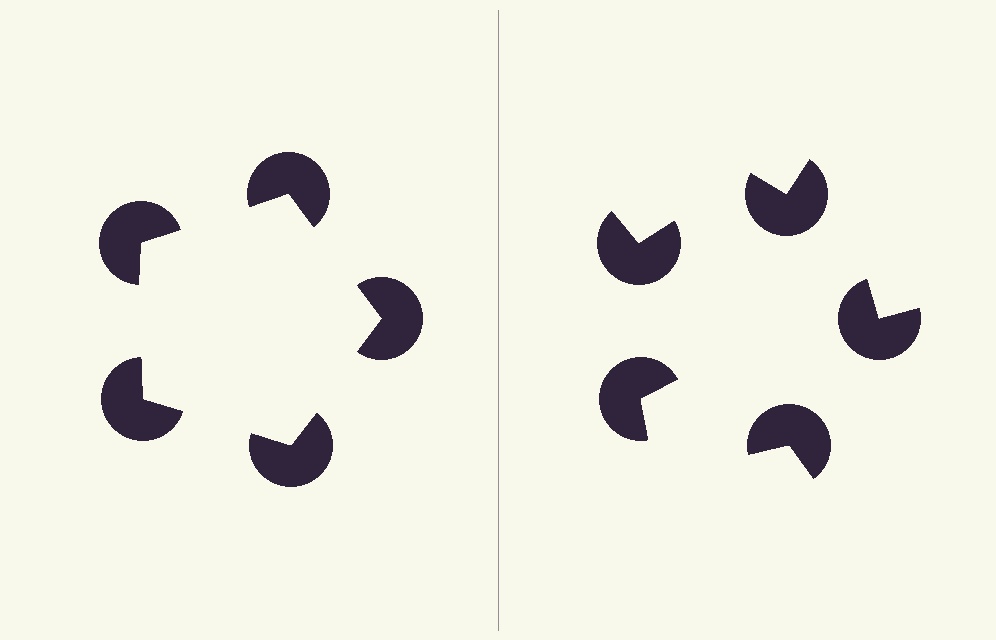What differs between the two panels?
The pac-man discs are positioned identically on both sides; only the wedge orientations differ. On the left they align to a pentagon; on the right they are misaligned.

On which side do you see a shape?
An illusory pentagon appears on the left side. On the right side the wedge cuts are rotated, so no coherent shape forms.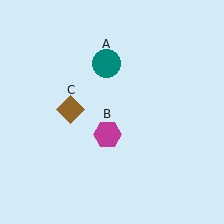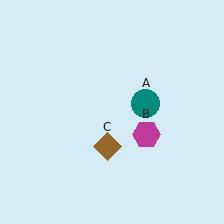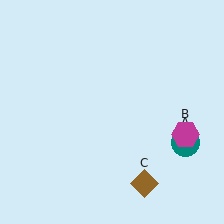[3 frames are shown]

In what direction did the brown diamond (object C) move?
The brown diamond (object C) moved down and to the right.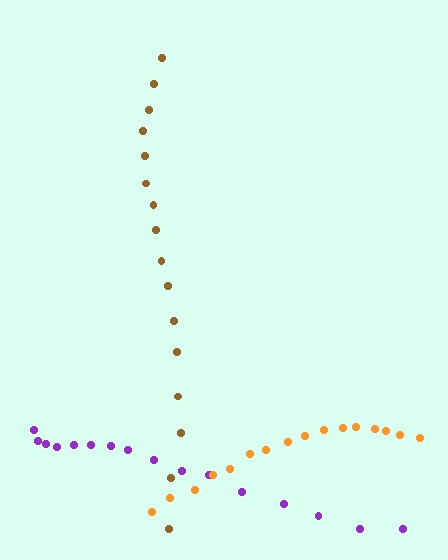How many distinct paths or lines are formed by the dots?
There are 3 distinct paths.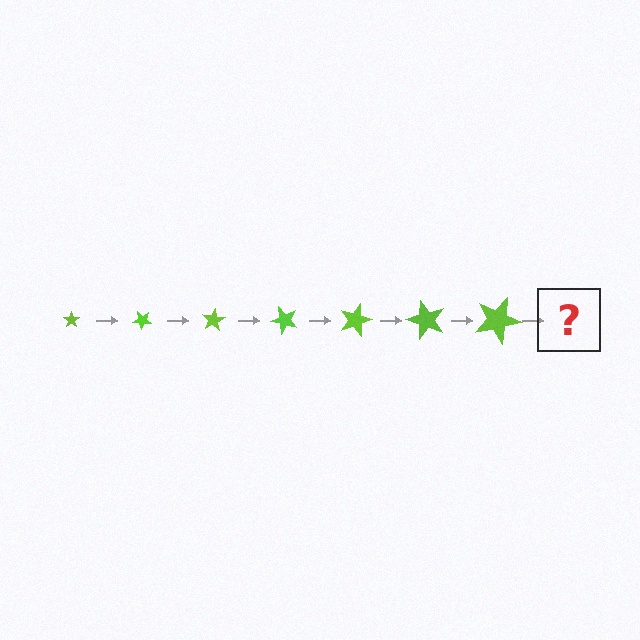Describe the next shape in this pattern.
It should be a star, larger than the previous one and rotated 280 degrees from the start.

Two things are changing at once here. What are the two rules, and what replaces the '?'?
The two rules are that the star grows larger each step and it rotates 40 degrees each step. The '?' should be a star, larger than the previous one and rotated 280 degrees from the start.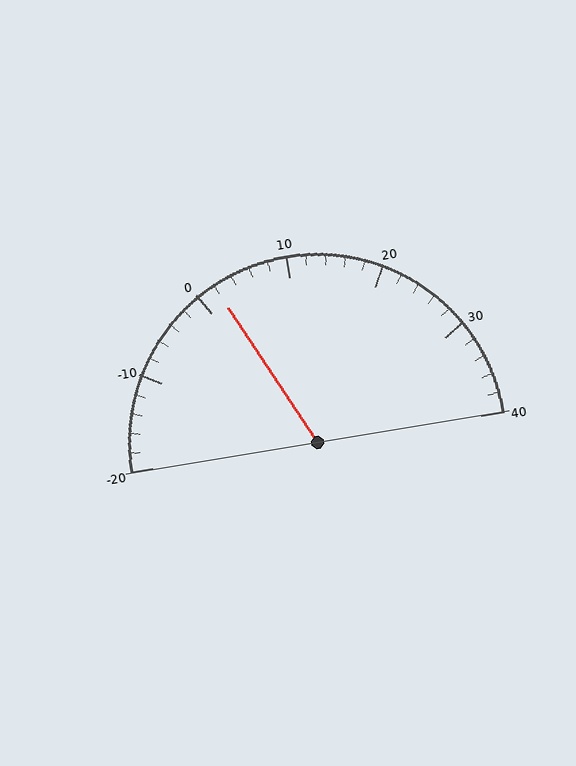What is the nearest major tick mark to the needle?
The nearest major tick mark is 0.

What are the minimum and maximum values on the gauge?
The gauge ranges from -20 to 40.